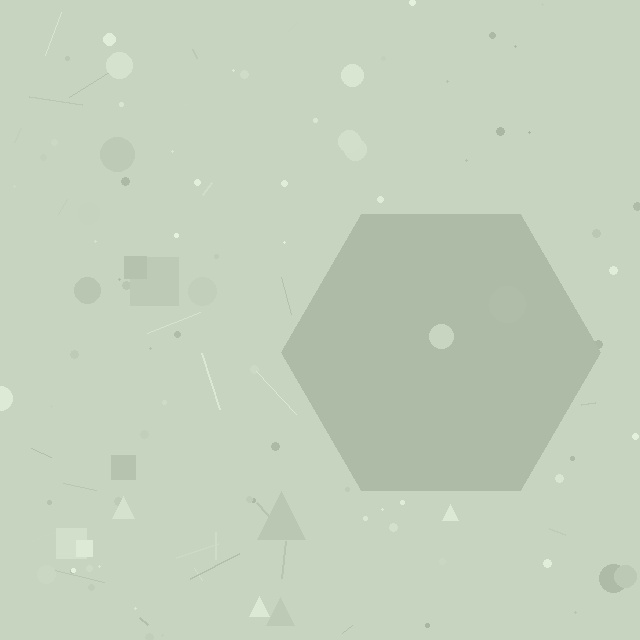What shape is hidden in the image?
A hexagon is hidden in the image.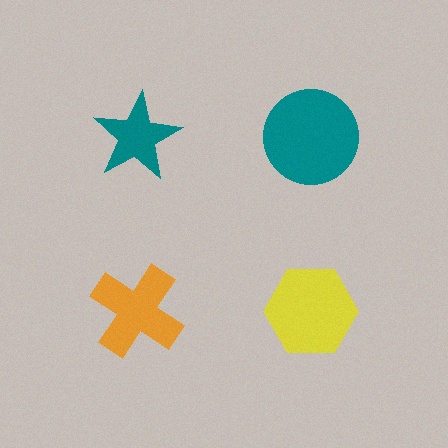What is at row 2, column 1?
An orange cross.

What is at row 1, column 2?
A teal circle.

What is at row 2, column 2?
A yellow hexagon.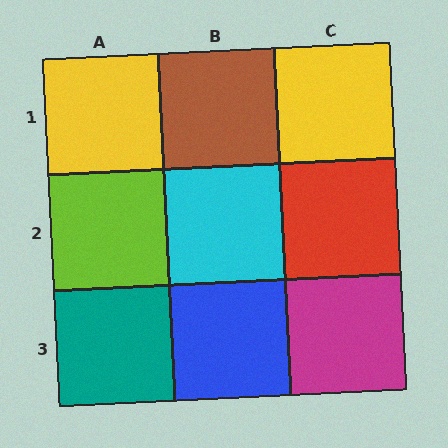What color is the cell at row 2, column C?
Red.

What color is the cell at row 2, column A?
Lime.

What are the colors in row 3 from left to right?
Teal, blue, magenta.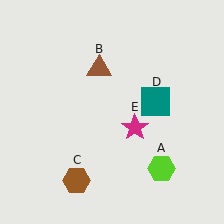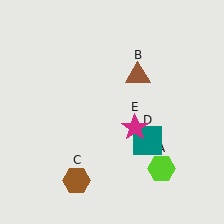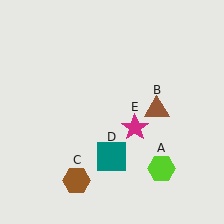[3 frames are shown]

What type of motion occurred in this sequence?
The brown triangle (object B), teal square (object D) rotated clockwise around the center of the scene.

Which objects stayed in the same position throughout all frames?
Lime hexagon (object A) and brown hexagon (object C) and magenta star (object E) remained stationary.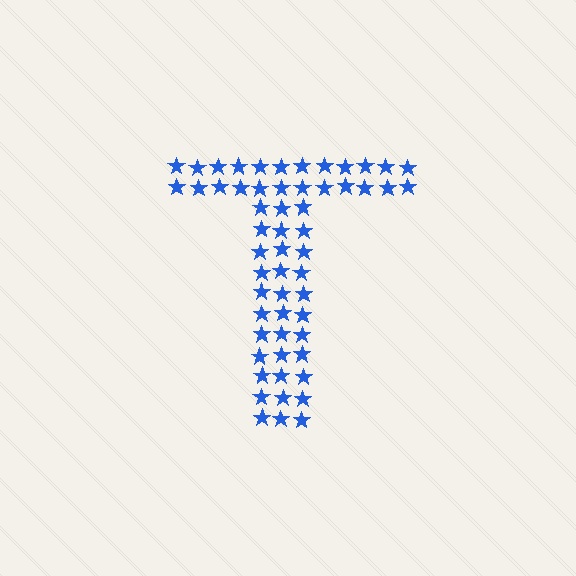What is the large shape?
The large shape is the letter T.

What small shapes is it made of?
It is made of small stars.